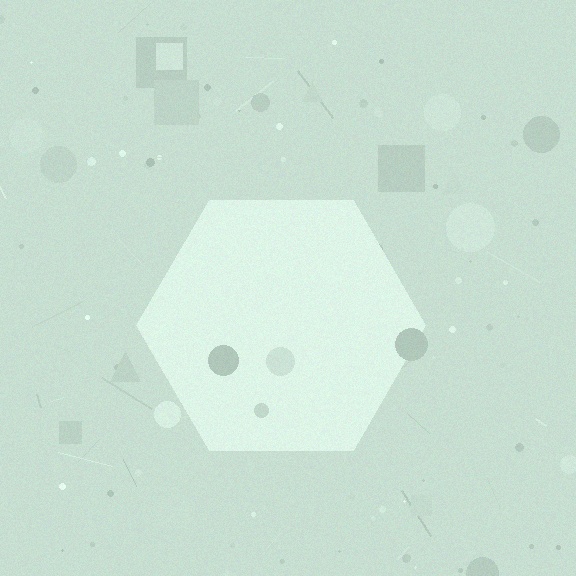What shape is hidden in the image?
A hexagon is hidden in the image.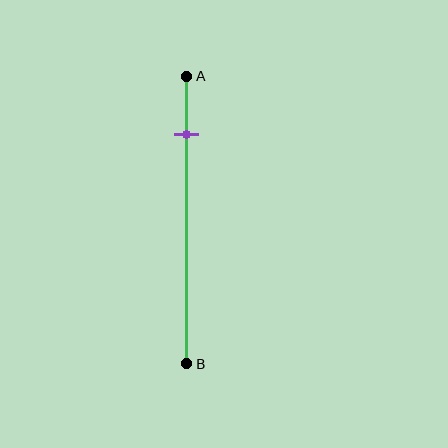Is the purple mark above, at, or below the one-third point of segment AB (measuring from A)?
The purple mark is above the one-third point of segment AB.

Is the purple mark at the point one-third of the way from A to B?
No, the mark is at about 20% from A, not at the 33% one-third point.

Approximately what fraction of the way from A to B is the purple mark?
The purple mark is approximately 20% of the way from A to B.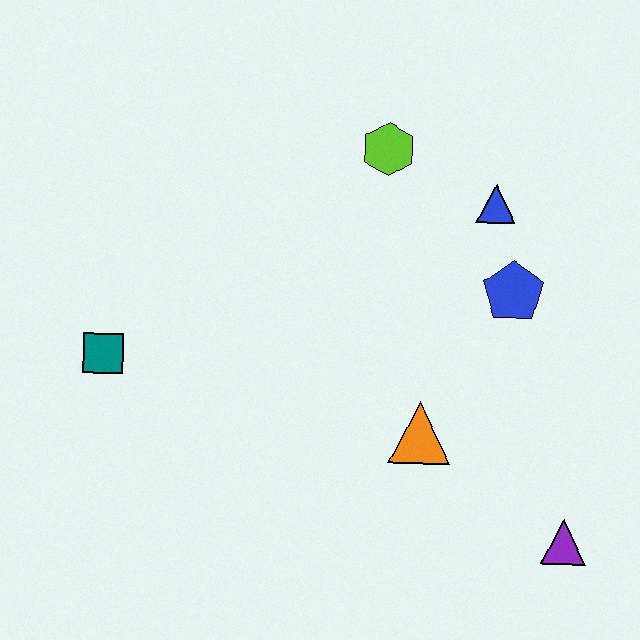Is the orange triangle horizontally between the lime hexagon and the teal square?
No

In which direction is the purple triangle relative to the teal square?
The purple triangle is to the right of the teal square.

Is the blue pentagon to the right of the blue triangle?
Yes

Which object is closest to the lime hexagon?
The blue triangle is closest to the lime hexagon.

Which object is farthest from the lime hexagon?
The purple triangle is farthest from the lime hexagon.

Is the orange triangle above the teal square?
No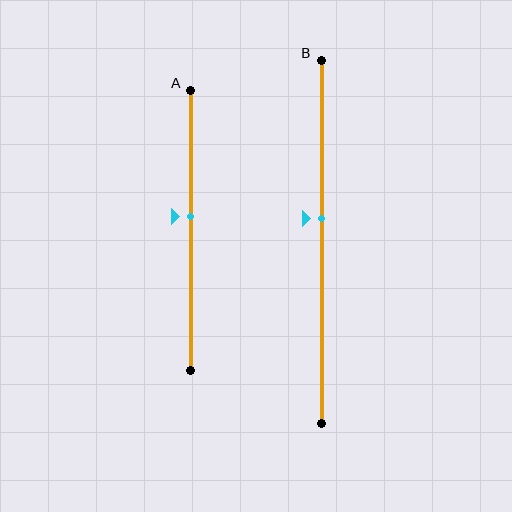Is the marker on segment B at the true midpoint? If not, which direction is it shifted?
No, the marker on segment B is shifted upward by about 7% of the segment length.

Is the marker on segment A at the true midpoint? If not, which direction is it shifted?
No, the marker on segment A is shifted upward by about 5% of the segment length.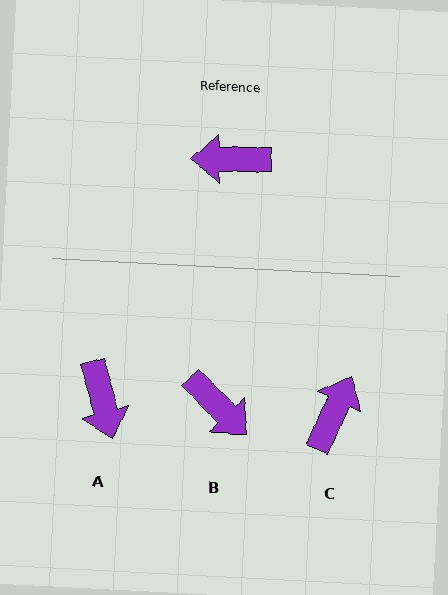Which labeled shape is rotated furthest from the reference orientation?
B, about 134 degrees away.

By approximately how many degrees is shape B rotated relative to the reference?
Approximately 134 degrees counter-clockwise.